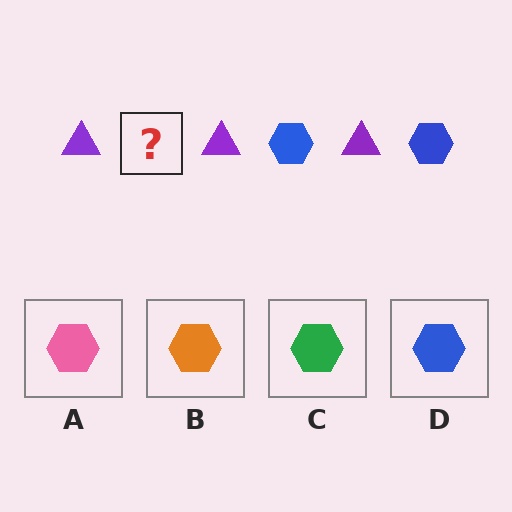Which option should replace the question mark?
Option D.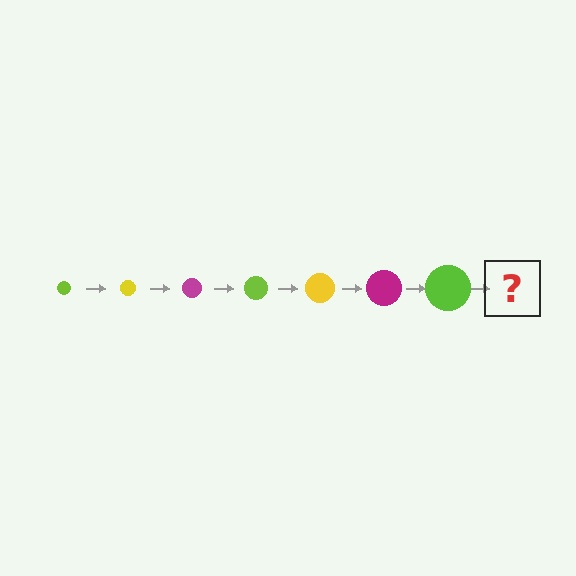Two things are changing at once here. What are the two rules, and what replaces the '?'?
The two rules are that the circle grows larger each step and the color cycles through lime, yellow, and magenta. The '?' should be a yellow circle, larger than the previous one.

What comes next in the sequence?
The next element should be a yellow circle, larger than the previous one.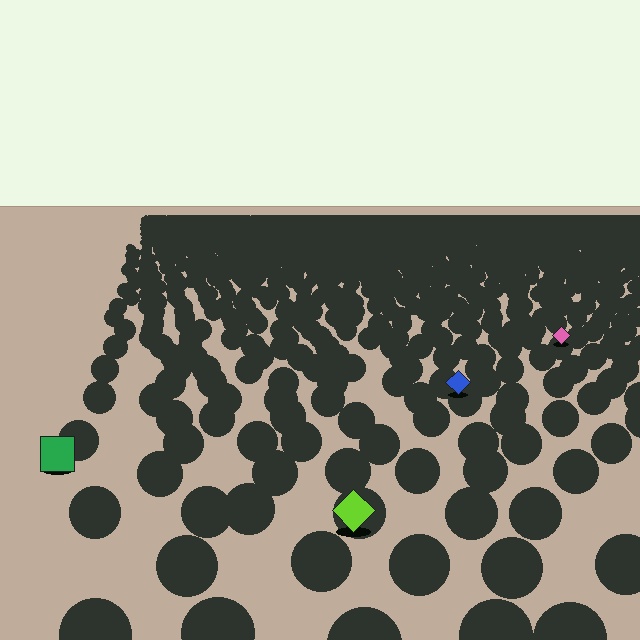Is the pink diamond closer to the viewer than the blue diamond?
No. The blue diamond is closer — you can tell from the texture gradient: the ground texture is coarser near it.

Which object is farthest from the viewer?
The pink diamond is farthest from the viewer. It appears smaller and the ground texture around it is denser.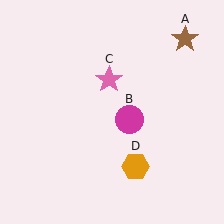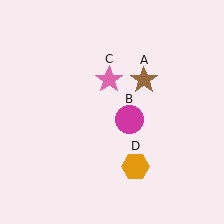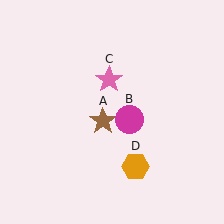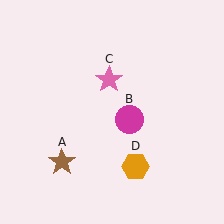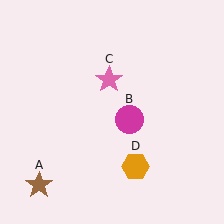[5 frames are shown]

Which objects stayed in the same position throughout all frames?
Magenta circle (object B) and pink star (object C) and orange hexagon (object D) remained stationary.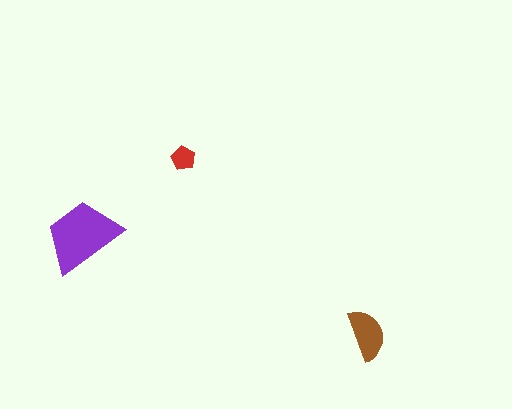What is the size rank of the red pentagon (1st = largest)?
3rd.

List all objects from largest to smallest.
The purple trapezoid, the brown semicircle, the red pentagon.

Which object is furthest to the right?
The brown semicircle is rightmost.